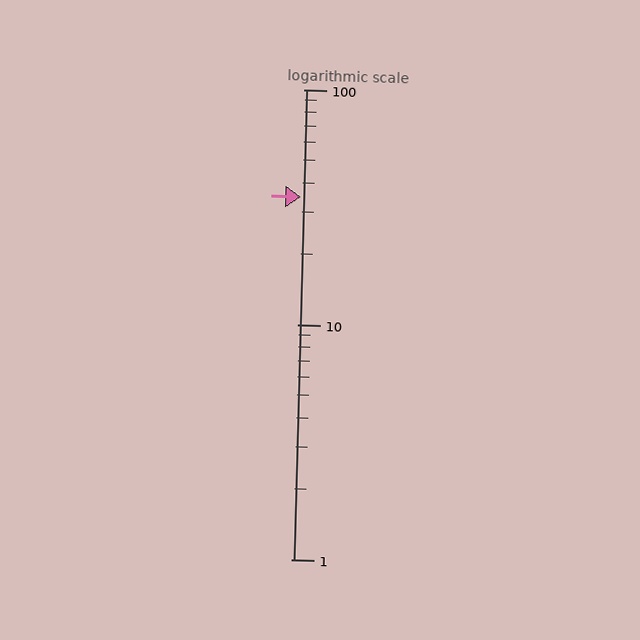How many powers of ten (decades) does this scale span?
The scale spans 2 decades, from 1 to 100.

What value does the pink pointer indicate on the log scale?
The pointer indicates approximately 35.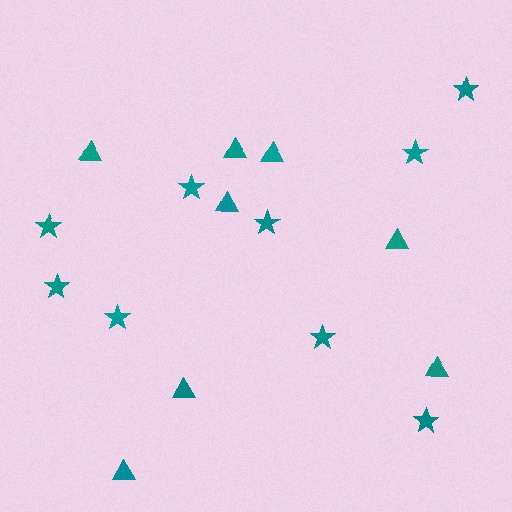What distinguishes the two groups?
There are 2 groups: one group of stars (9) and one group of triangles (8).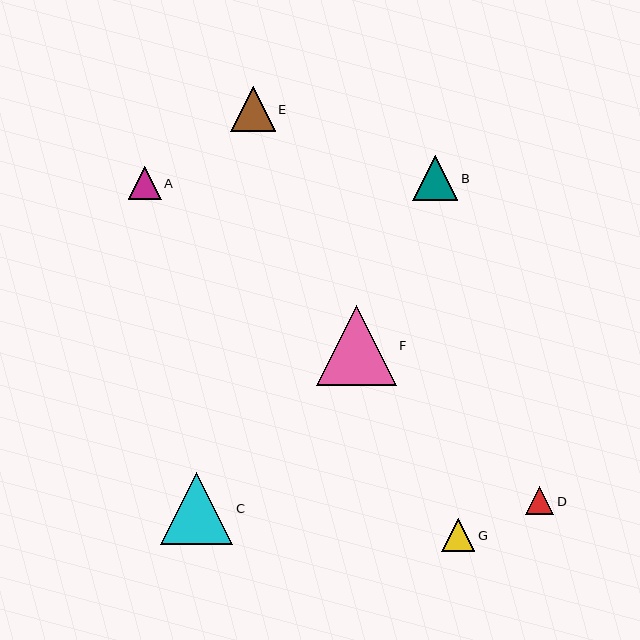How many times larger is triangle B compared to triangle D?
Triangle B is approximately 1.6 times the size of triangle D.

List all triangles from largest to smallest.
From largest to smallest: F, C, B, E, G, A, D.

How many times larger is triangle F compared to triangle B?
Triangle F is approximately 1.8 times the size of triangle B.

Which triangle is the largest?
Triangle F is the largest with a size of approximately 79 pixels.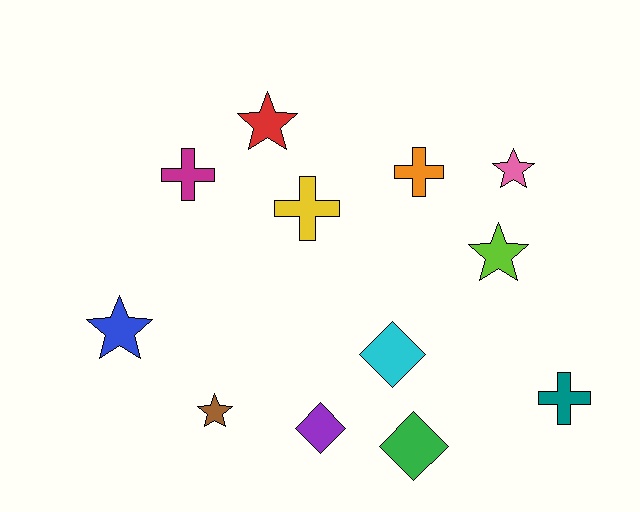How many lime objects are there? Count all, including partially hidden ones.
There is 1 lime object.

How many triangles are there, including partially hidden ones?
There are no triangles.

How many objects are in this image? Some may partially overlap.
There are 12 objects.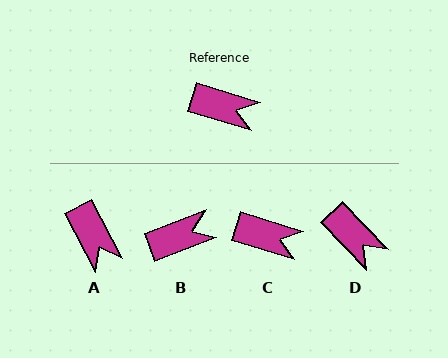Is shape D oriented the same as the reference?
No, it is off by about 29 degrees.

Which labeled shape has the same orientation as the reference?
C.